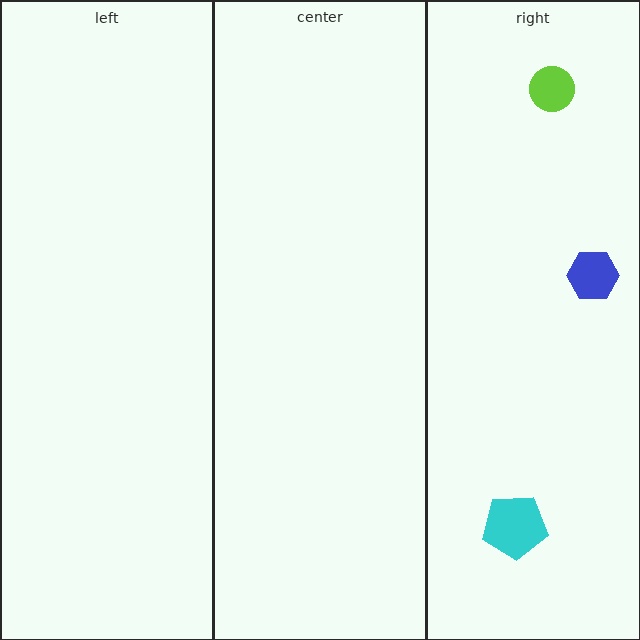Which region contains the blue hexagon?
The right region.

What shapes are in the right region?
The cyan pentagon, the lime circle, the blue hexagon.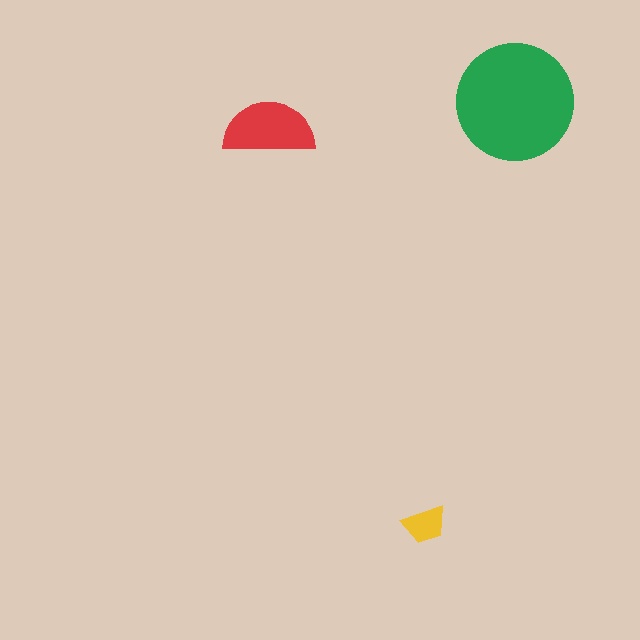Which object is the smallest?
The yellow trapezoid.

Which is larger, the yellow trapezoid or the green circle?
The green circle.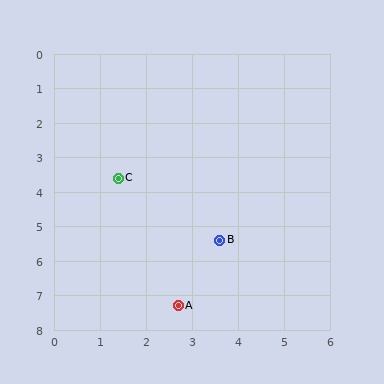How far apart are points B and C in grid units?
Points B and C are about 2.8 grid units apart.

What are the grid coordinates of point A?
Point A is at approximately (2.7, 7.3).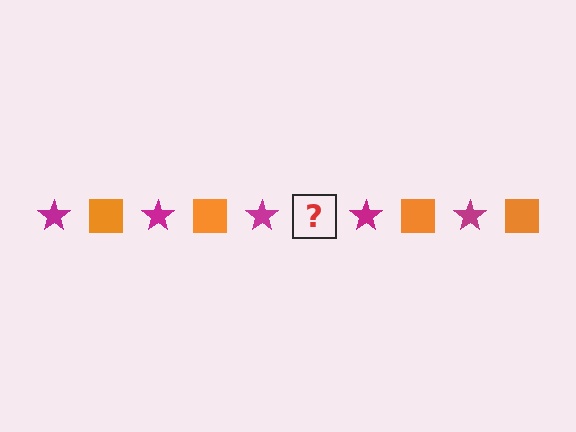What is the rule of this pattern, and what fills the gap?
The rule is that the pattern alternates between magenta star and orange square. The gap should be filled with an orange square.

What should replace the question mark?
The question mark should be replaced with an orange square.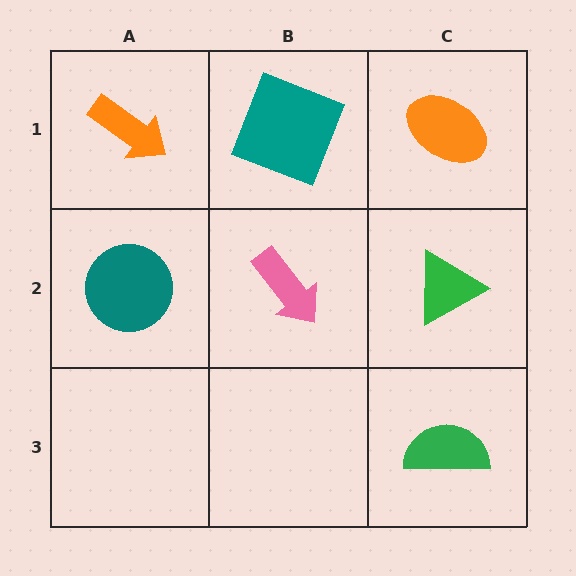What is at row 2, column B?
A pink arrow.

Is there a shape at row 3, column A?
No, that cell is empty.